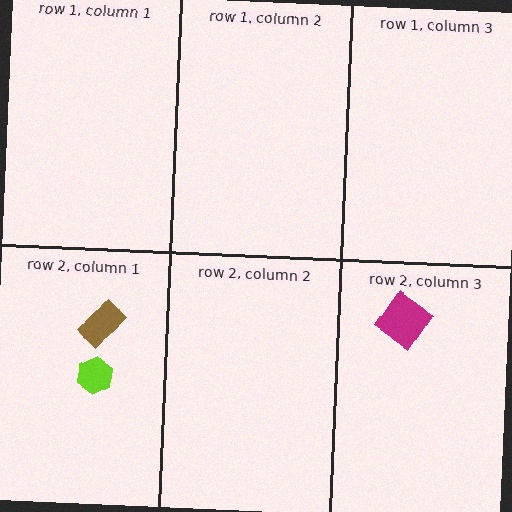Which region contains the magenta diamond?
The row 2, column 3 region.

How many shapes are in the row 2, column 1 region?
2.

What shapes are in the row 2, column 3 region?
The magenta diamond.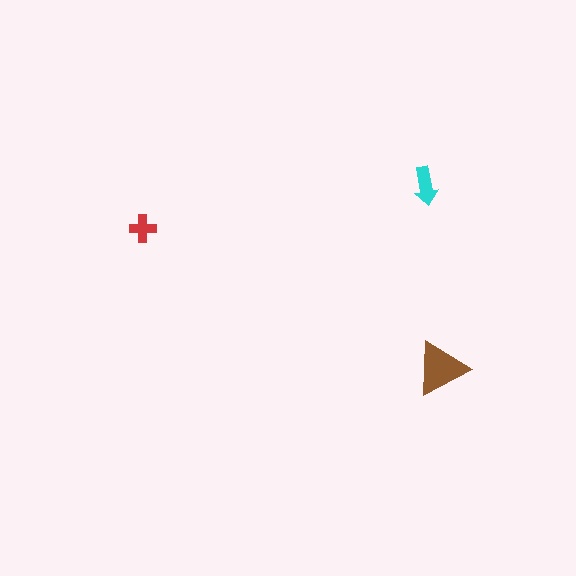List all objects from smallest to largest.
The red cross, the cyan arrow, the brown triangle.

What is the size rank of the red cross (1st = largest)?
3rd.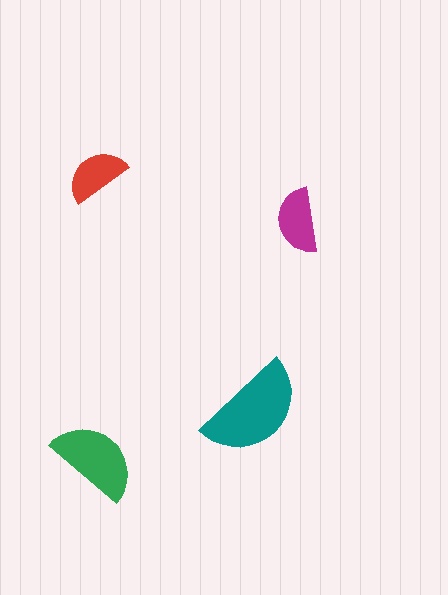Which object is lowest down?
The green semicircle is bottommost.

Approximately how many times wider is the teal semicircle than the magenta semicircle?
About 1.5 times wider.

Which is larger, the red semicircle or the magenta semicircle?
The magenta one.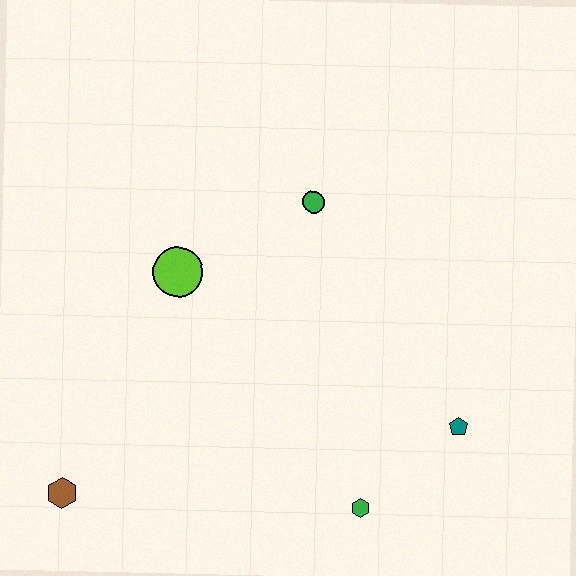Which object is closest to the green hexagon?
The teal pentagon is closest to the green hexagon.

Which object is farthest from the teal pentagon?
The brown hexagon is farthest from the teal pentagon.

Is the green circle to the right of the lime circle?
Yes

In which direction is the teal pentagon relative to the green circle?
The teal pentagon is below the green circle.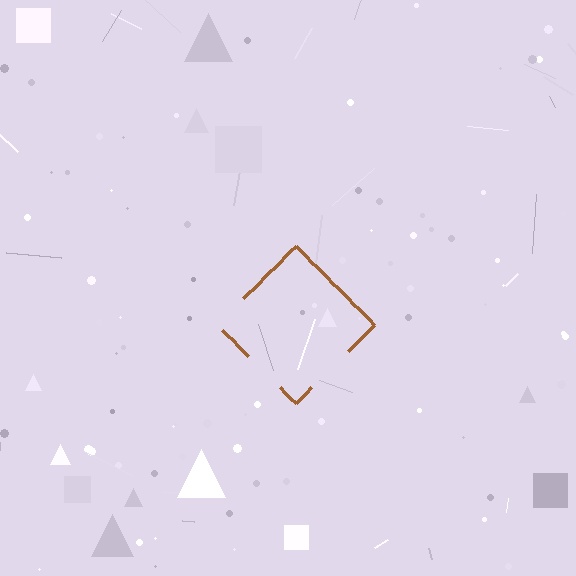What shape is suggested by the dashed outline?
The dashed outline suggests a diamond.